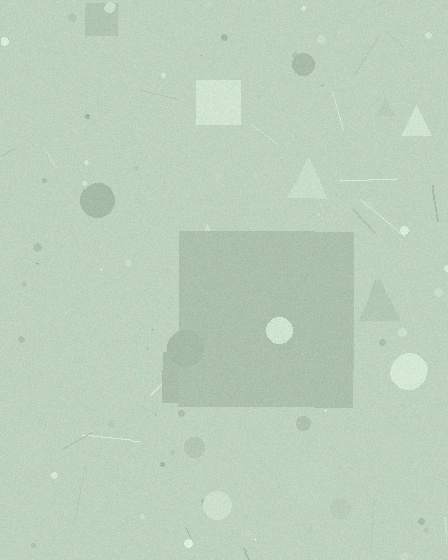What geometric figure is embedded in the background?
A square is embedded in the background.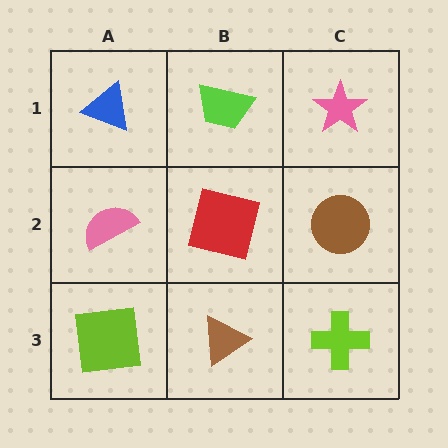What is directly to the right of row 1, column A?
A lime trapezoid.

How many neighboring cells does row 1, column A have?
2.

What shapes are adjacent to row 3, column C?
A brown circle (row 2, column C), a brown triangle (row 3, column B).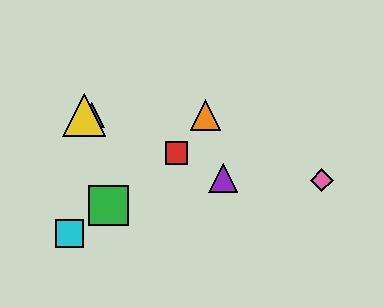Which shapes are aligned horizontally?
The blue triangle, the yellow triangle, the orange triangle are aligned horizontally.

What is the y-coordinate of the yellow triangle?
The yellow triangle is at y≈115.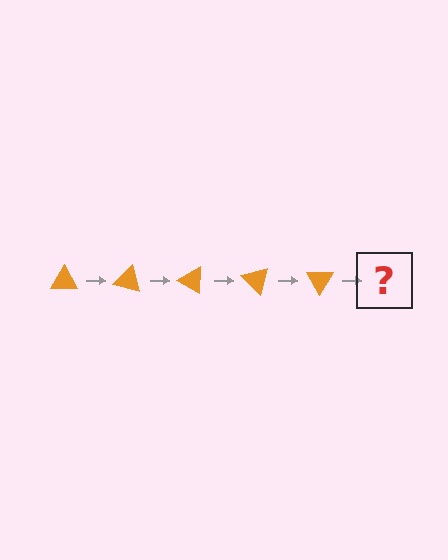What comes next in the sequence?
The next element should be an orange triangle rotated 75 degrees.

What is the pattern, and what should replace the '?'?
The pattern is that the triangle rotates 15 degrees each step. The '?' should be an orange triangle rotated 75 degrees.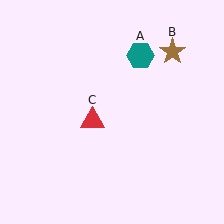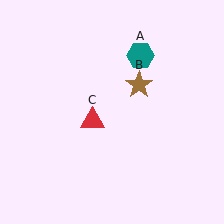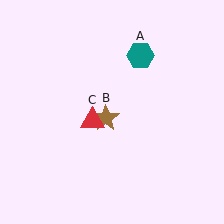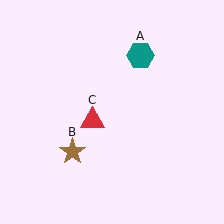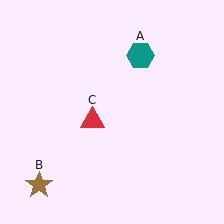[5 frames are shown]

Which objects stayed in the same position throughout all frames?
Teal hexagon (object A) and red triangle (object C) remained stationary.